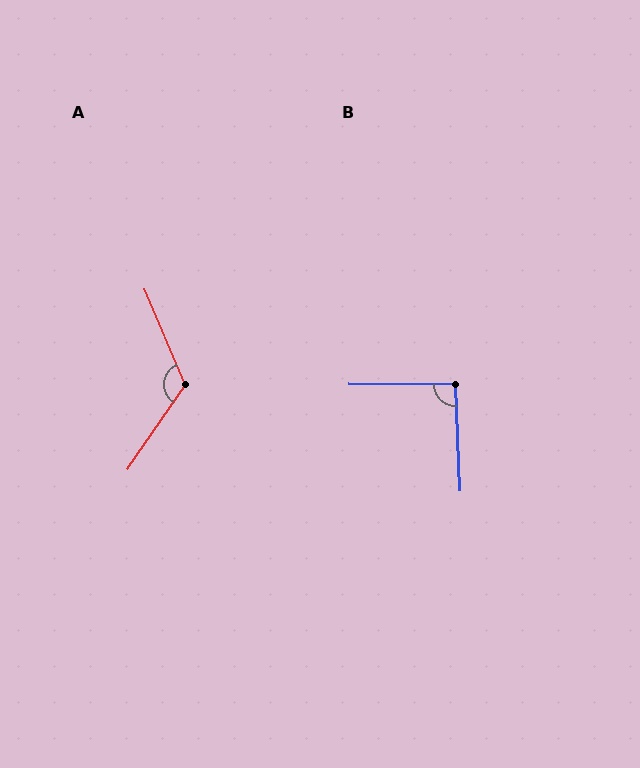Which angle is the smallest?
B, at approximately 92 degrees.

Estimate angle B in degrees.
Approximately 92 degrees.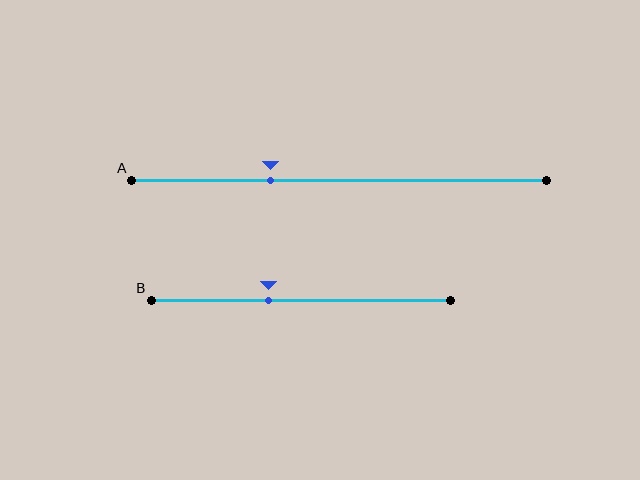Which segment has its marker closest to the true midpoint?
Segment B has its marker closest to the true midpoint.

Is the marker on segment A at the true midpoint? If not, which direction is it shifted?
No, the marker on segment A is shifted to the left by about 17% of the segment length.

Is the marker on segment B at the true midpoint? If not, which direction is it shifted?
No, the marker on segment B is shifted to the left by about 11% of the segment length.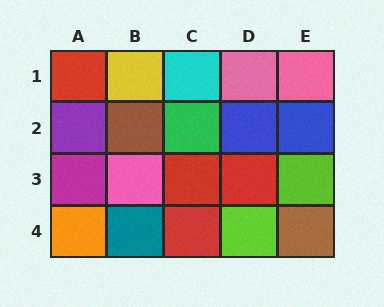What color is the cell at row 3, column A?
Magenta.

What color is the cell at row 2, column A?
Purple.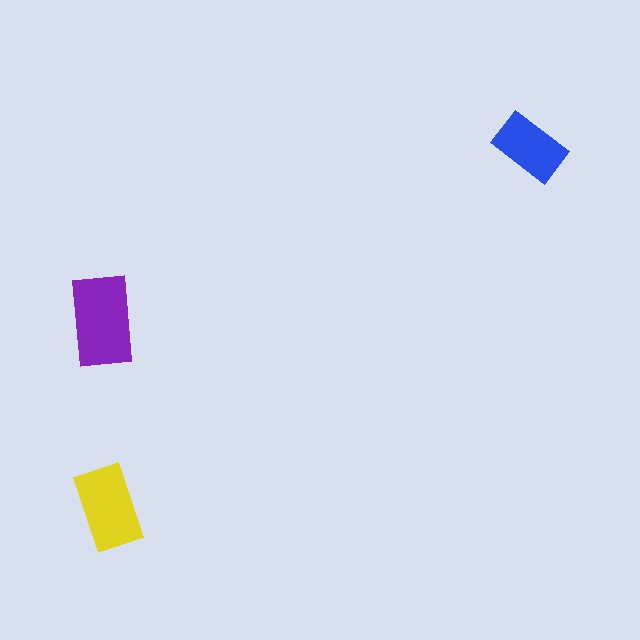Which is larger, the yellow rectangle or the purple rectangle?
The purple one.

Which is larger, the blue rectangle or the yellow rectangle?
The yellow one.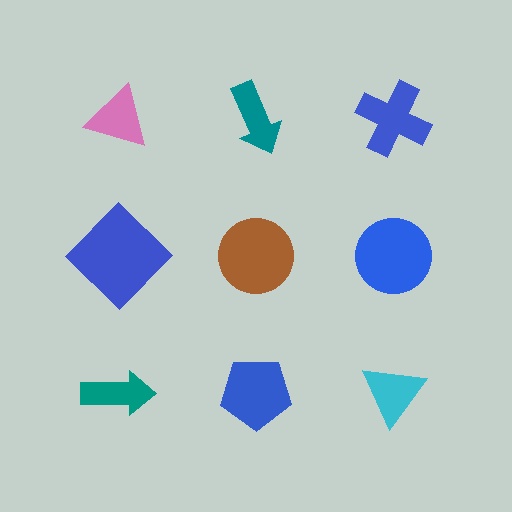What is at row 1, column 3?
A blue cross.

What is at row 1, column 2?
A teal arrow.